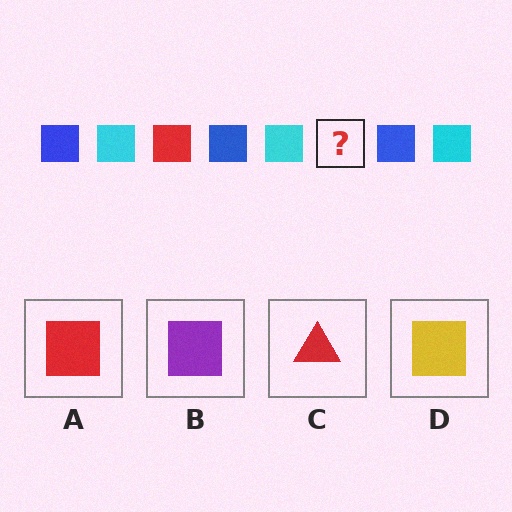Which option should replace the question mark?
Option A.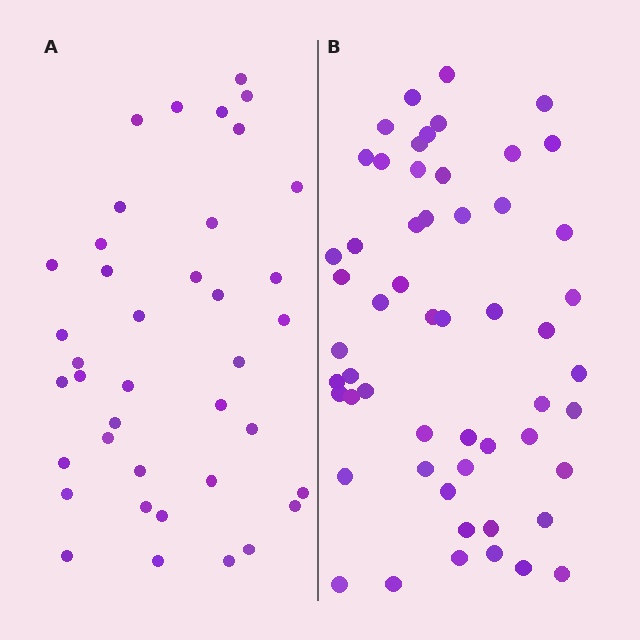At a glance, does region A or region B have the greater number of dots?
Region B (the right region) has more dots.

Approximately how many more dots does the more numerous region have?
Region B has approximately 15 more dots than region A.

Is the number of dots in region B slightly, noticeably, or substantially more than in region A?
Region B has noticeably more, but not dramatically so. The ratio is roughly 1.4 to 1.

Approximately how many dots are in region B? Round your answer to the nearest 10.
About 60 dots. (The exact count is 55, which rounds to 60.)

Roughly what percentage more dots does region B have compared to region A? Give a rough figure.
About 40% more.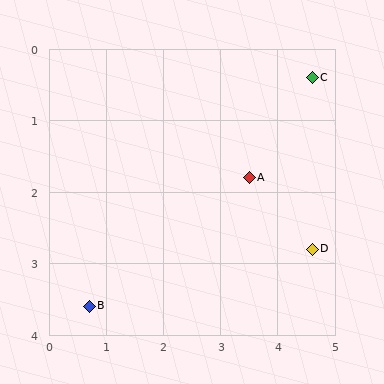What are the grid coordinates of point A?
Point A is at approximately (3.5, 1.8).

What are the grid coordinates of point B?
Point B is at approximately (0.7, 3.6).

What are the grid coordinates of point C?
Point C is at approximately (4.6, 0.4).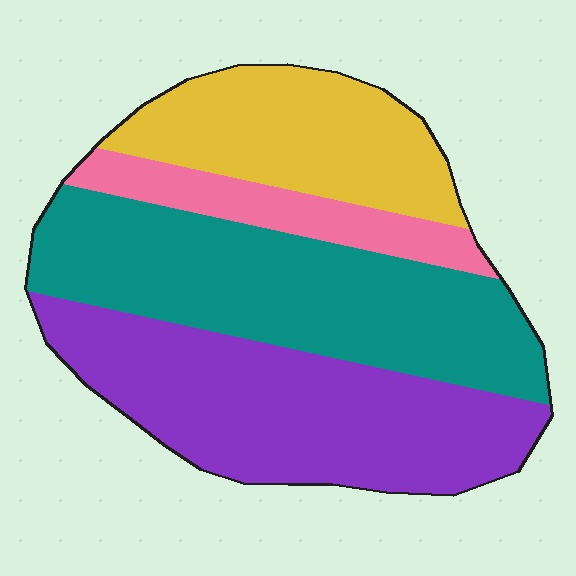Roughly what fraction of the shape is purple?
Purple takes up about one third (1/3) of the shape.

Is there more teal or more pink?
Teal.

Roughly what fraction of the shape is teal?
Teal takes up about one third (1/3) of the shape.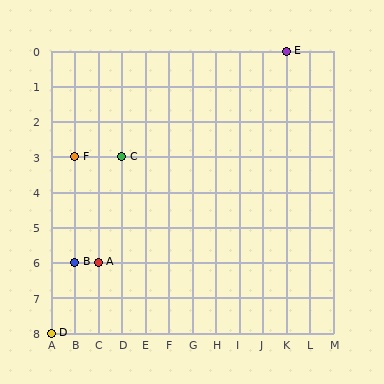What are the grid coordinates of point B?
Point B is at grid coordinates (B, 6).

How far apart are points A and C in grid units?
Points A and C are 1 column and 3 rows apart (about 3.2 grid units diagonally).